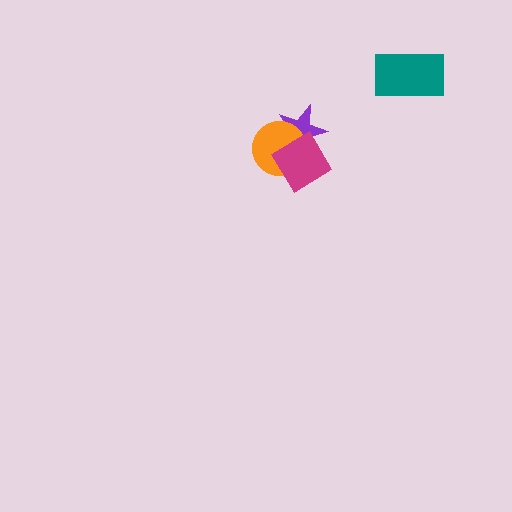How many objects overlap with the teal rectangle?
0 objects overlap with the teal rectangle.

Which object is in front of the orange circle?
The magenta diamond is in front of the orange circle.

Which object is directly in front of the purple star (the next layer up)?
The orange circle is directly in front of the purple star.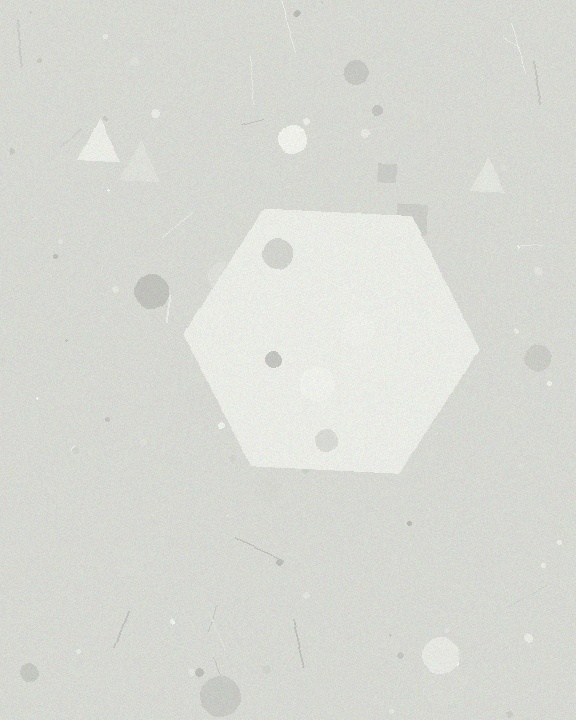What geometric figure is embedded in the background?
A hexagon is embedded in the background.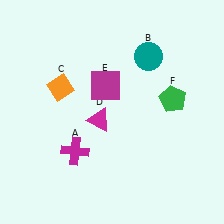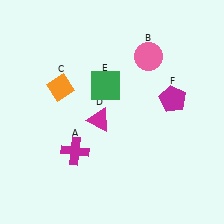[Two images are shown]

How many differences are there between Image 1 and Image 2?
There are 3 differences between the two images.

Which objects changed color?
B changed from teal to pink. E changed from magenta to green. F changed from green to magenta.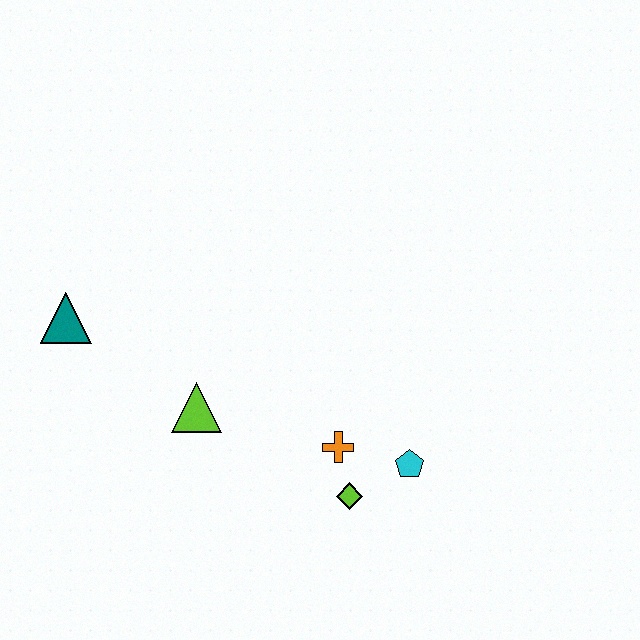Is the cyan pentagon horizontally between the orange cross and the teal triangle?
No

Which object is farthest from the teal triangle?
The cyan pentagon is farthest from the teal triangle.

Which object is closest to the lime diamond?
The orange cross is closest to the lime diamond.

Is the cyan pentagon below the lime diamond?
No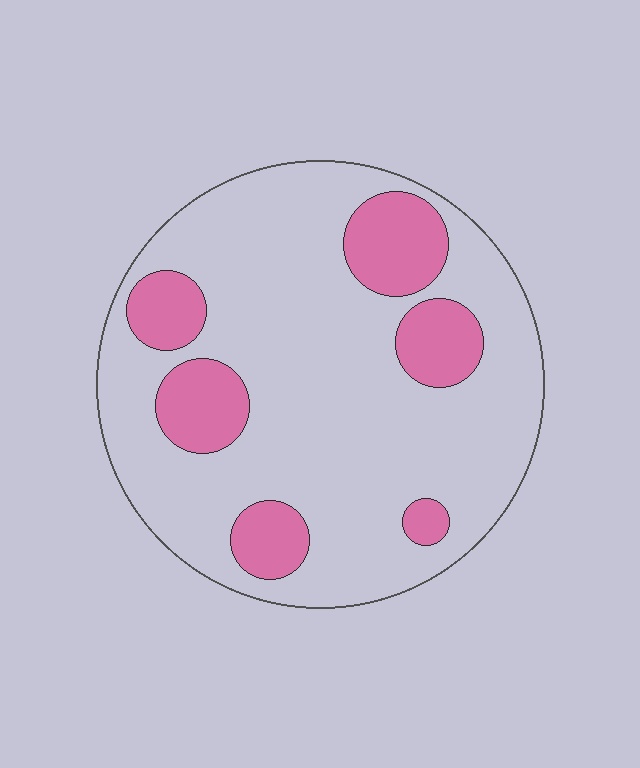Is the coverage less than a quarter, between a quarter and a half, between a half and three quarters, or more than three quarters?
Less than a quarter.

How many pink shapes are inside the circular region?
6.